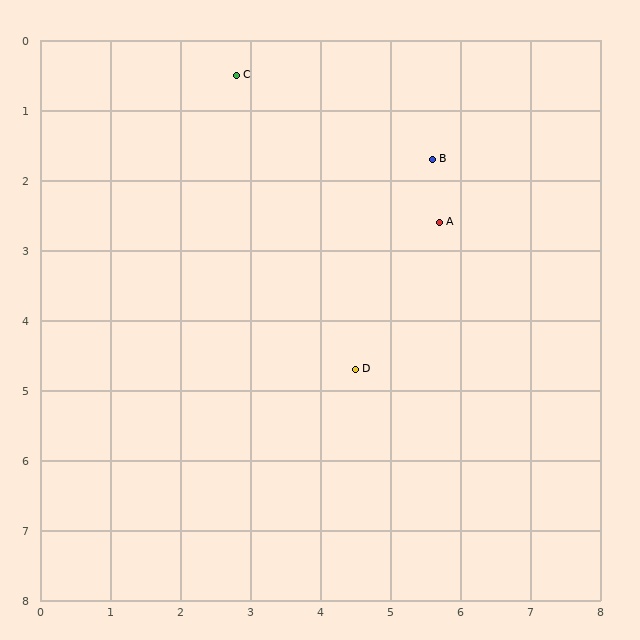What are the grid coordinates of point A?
Point A is at approximately (5.7, 2.6).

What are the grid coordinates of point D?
Point D is at approximately (4.5, 4.7).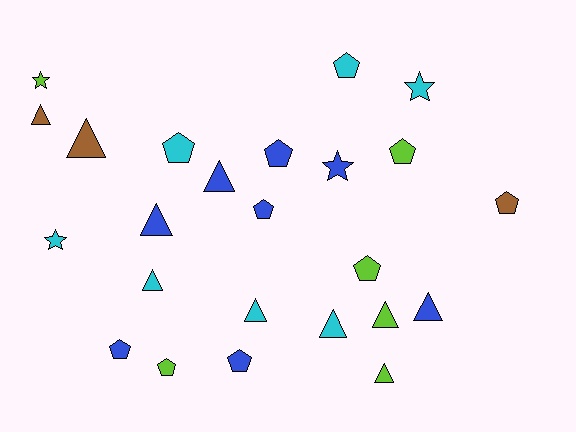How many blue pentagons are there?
There are 4 blue pentagons.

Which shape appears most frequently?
Pentagon, with 10 objects.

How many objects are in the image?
There are 24 objects.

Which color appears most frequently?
Blue, with 8 objects.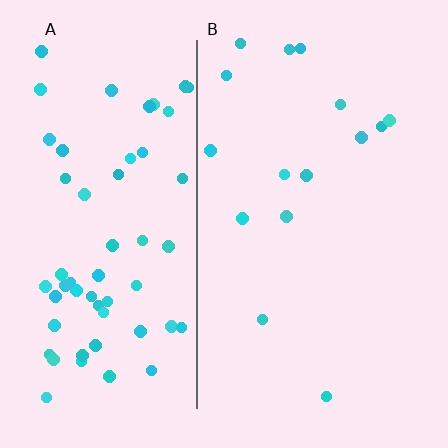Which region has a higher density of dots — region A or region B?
A (the left).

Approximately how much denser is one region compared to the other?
Approximately 4.0× — region A over region B.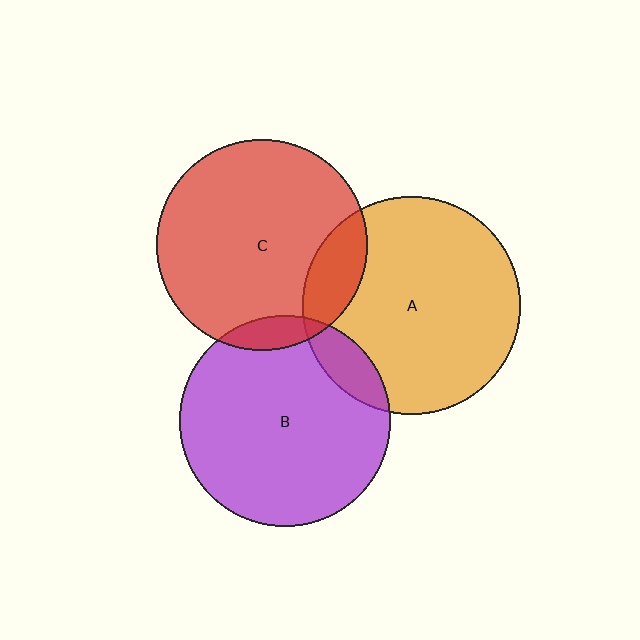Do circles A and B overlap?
Yes.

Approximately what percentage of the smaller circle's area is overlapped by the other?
Approximately 10%.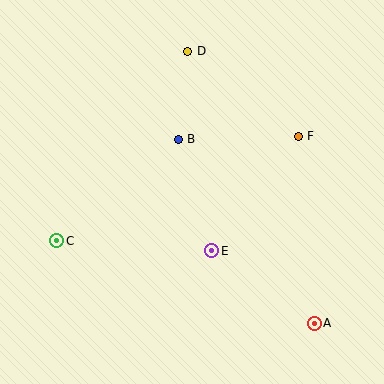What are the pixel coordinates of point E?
Point E is at (212, 251).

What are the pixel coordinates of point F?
Point F is at (298, 136).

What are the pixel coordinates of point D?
Point D is at (188, 51).